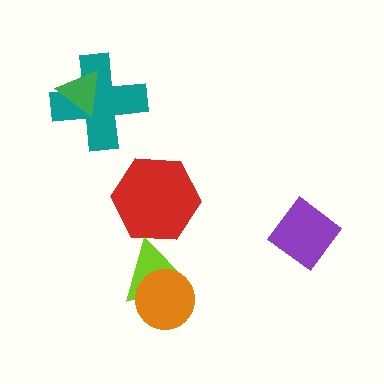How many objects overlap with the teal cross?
1 object overlaps with the teal cross.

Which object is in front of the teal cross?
The green triangle is in front of the teal cross.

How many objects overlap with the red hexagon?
0 objects overlap with the red hexagon.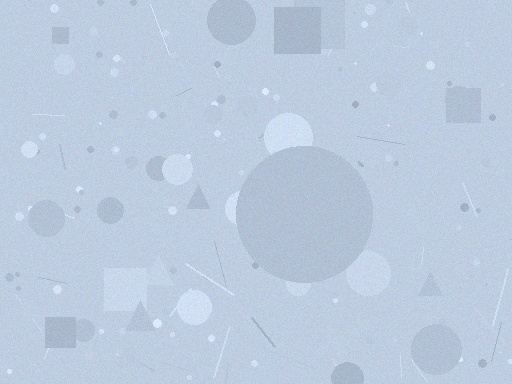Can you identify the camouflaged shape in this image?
The camouflaged shape is a circle.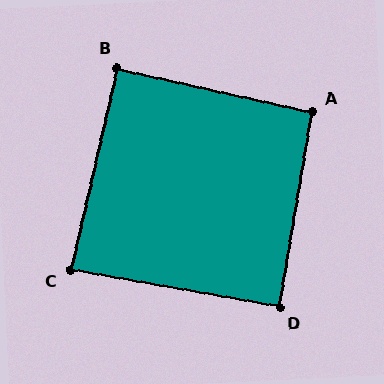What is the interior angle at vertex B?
Approximately 91 degrees (approximately right).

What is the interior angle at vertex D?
Approximately 89 degrees (approximately right).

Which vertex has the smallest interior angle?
C, at approximately 87 degrees.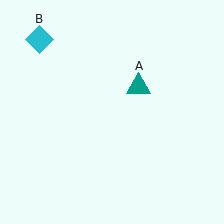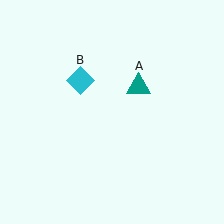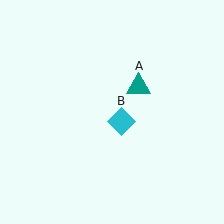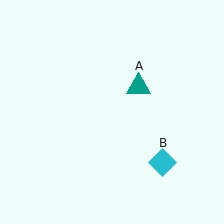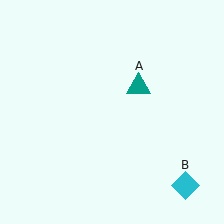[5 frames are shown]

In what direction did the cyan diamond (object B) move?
The cyan diamond (object B) moved down and to the right.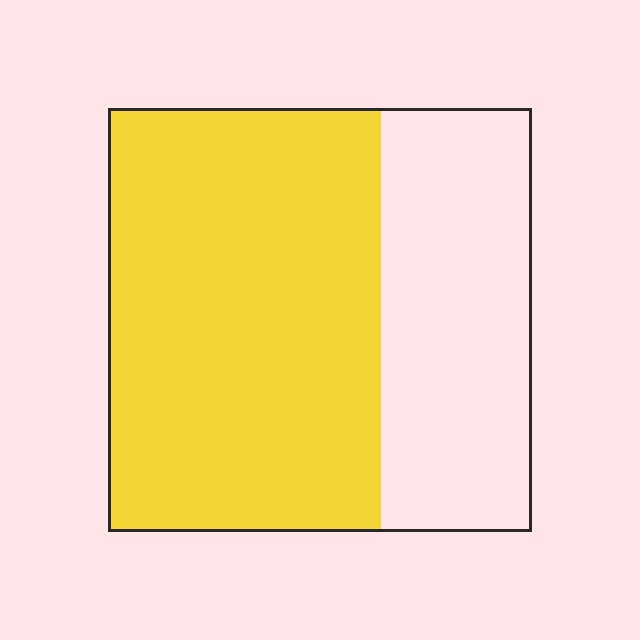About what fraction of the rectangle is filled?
About five eighths (5/8).